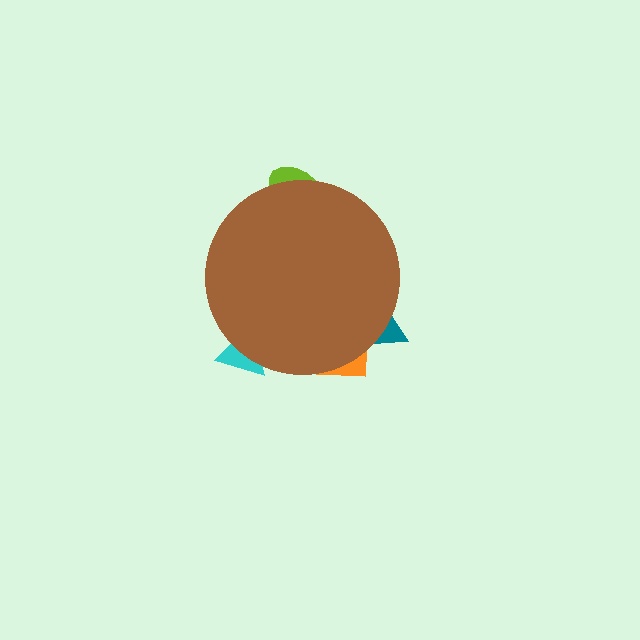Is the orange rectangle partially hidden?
Yes, the orange rectangle is partially hidden behind the brown circle.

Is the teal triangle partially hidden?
Yes, the teal triangle is partially hidden behind the brown circle.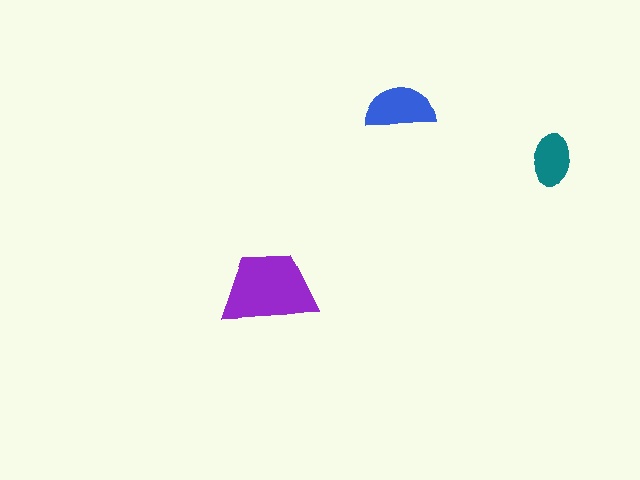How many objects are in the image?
There are 3 objects in the image.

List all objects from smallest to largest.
The teal ellipse, the blue semicircle, the purple trapezoid.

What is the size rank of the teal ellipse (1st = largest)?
3rd.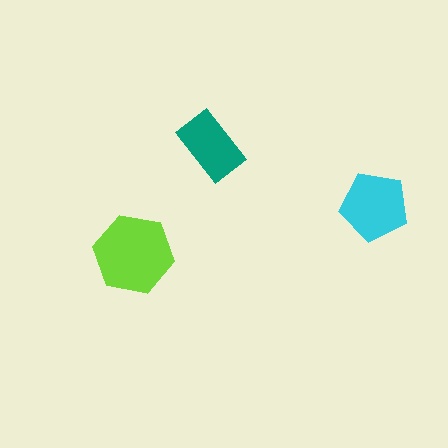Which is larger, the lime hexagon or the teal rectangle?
The lime hexagon.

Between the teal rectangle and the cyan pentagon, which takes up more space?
The cyan pentagon.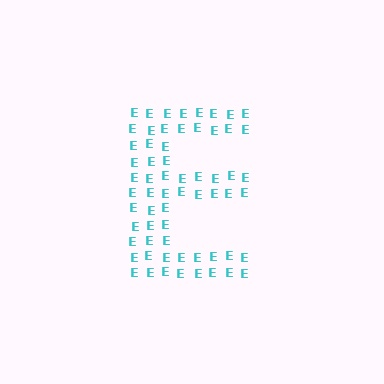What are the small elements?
The small elements are letter E's.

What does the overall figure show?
The overall figure shows the letter E.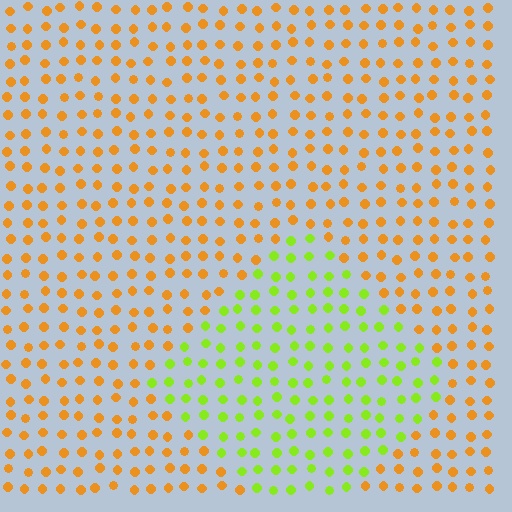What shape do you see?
I see a diamond.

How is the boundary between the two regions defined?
The boundary is defined purely by a slight shift in hue (about 56 degrees). Spacing, size, and orientation are identical on both sides.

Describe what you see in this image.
The image is filled with small orange elements in a uniform arrangement. A diamond-shaped region is visible where the elements are tinted to a slightly different hue, forming a subtle color boundary.